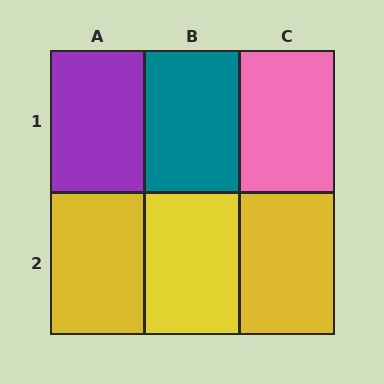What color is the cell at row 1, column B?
Teal.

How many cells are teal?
1 cell is teal.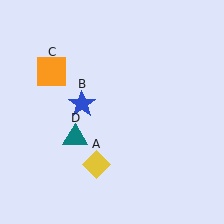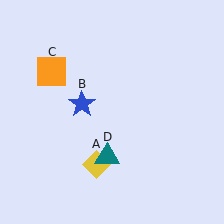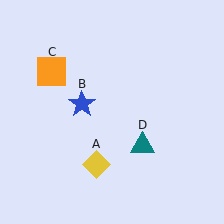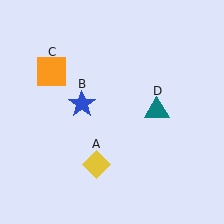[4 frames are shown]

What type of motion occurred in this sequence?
The teal triangle (object D) rotated counterclockwise around the center of the scene.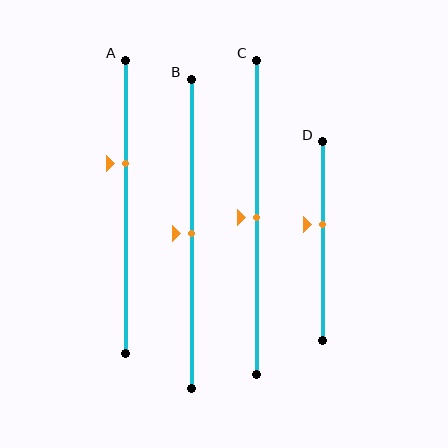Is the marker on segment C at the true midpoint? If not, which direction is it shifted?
Yes, the marker on segment C is at the true midpoint.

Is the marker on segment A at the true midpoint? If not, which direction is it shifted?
No, the marker on segment A is shifted upward by about 15% of the segment length.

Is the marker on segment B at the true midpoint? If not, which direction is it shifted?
Yes, the marker on segment B is at the true midpoint.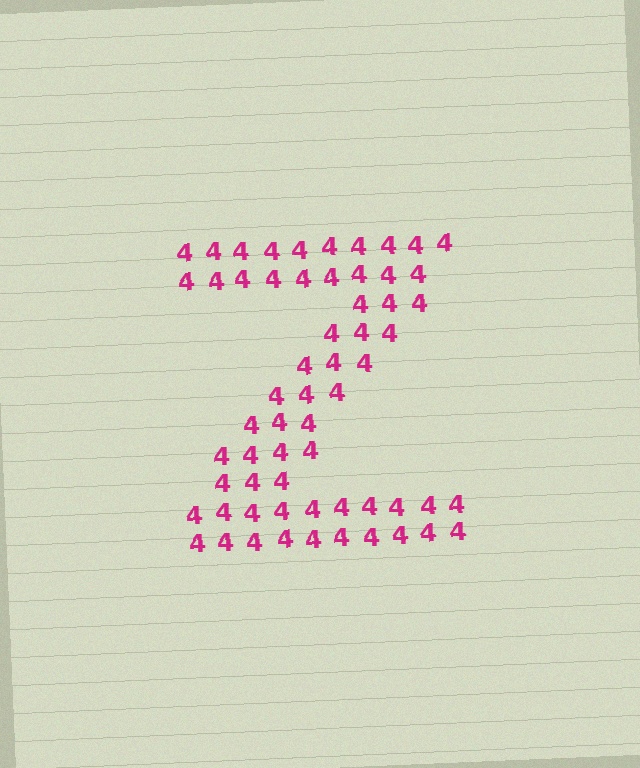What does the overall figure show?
The overall figure shows the letter Z.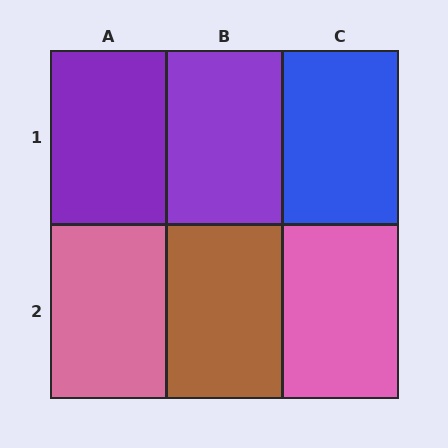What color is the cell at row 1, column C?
Blue.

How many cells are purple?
2 cells are purple.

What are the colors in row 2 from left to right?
Pink, brown, pink.